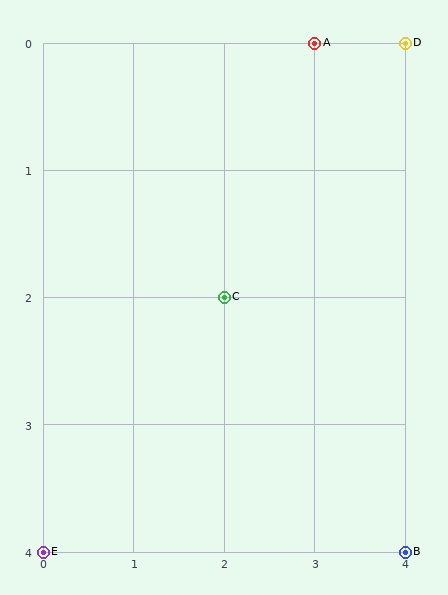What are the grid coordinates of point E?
Point E is at grid coordinates (0, 4).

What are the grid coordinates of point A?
Point A is at grid coordinates (3, 0).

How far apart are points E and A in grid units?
Points E and A are 3 columns and 4 rows apart (about 5.0 grid units diagonally).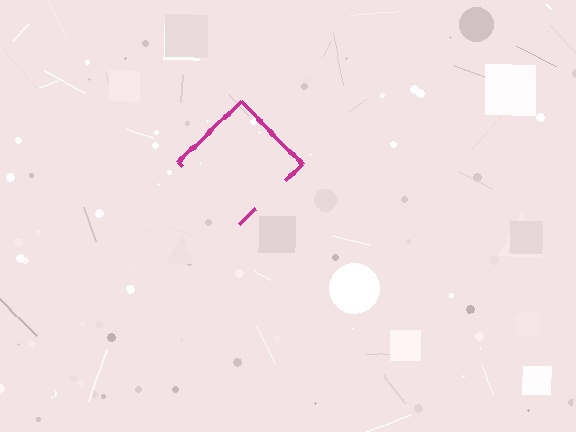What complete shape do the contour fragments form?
The contour fragments form a diamond.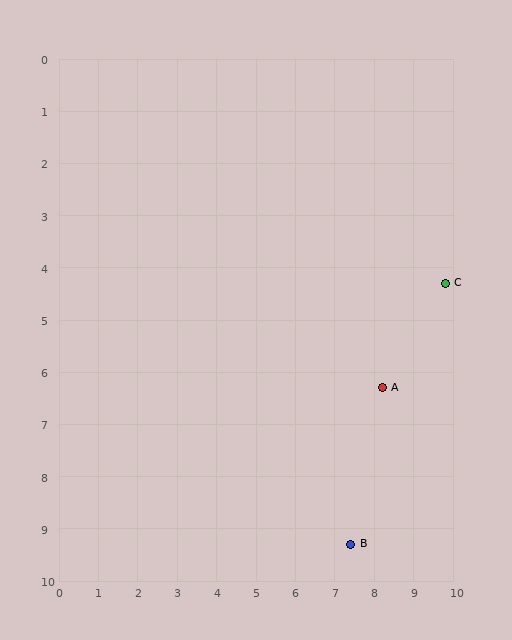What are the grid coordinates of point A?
Point A is at approximately (8.2, 6.3).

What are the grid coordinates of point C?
Point C is at approximately (9.8, 4.3).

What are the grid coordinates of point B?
Point B is at approximately (7.4, 9.3).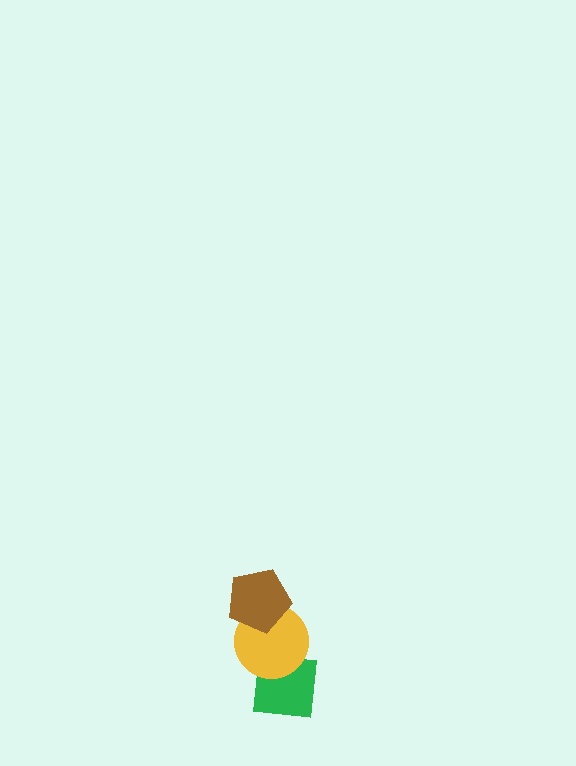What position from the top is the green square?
The green square is 3rd from the top.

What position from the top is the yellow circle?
The yellow circle is 2nd from the top.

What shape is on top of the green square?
The yellow circle is on top of the green square.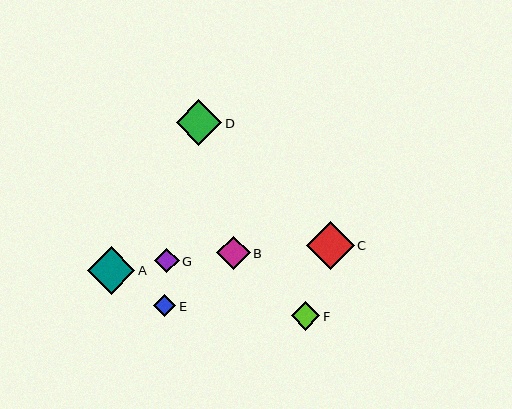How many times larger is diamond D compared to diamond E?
Diamond D is approximately 2.1 times the size of diamond E.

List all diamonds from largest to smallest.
From largest to smallest: C, A, D, B, F, G, E.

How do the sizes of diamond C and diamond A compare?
Diamond C and diamond A are approximately the same size.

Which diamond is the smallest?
Diamond E is the smallest with a size of approximately 22 pixels.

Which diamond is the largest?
Diamond C is the largest with a size of approximately 48 pixels.